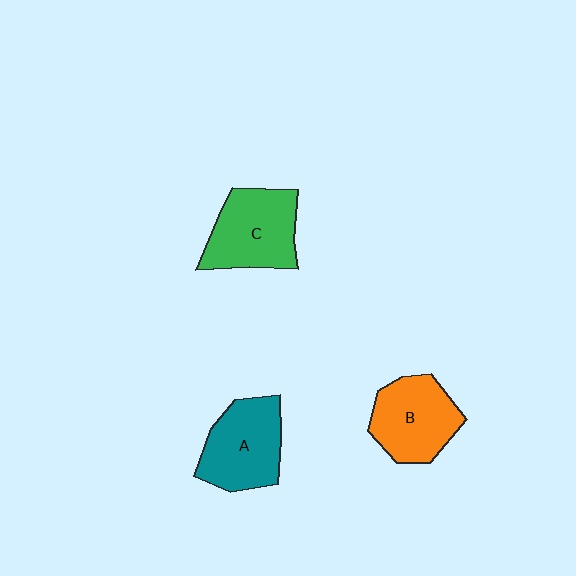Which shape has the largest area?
Shape C (green).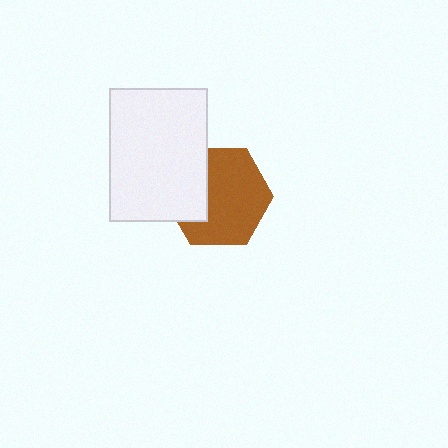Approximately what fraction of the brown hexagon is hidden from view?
Roughly 30% of the brown hexagon is hidden behind the white rectangle.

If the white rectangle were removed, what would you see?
You would see the complete brown hexagon.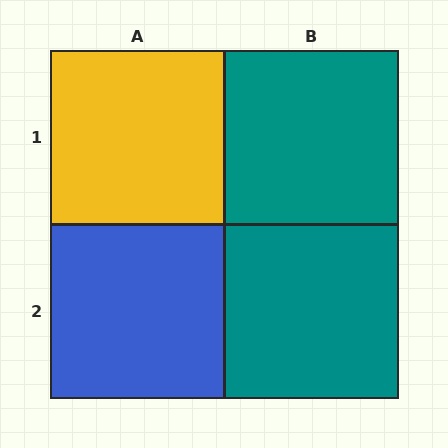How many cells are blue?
1 cell is blue.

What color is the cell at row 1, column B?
Teal.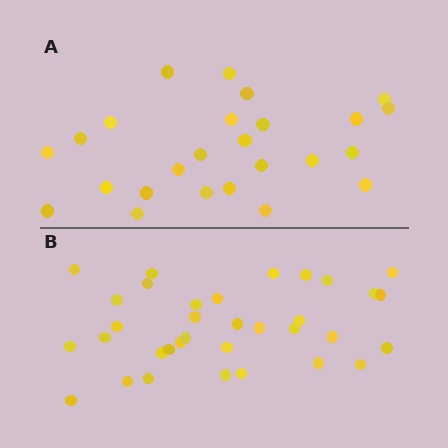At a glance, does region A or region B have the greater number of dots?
Region B (the bottom region) has more dots.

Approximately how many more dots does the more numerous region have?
Region B has roughly 8 or so more dots than region A.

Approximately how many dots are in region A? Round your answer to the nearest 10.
About 20 dots. (The exact count is 25, which rounds to 20.)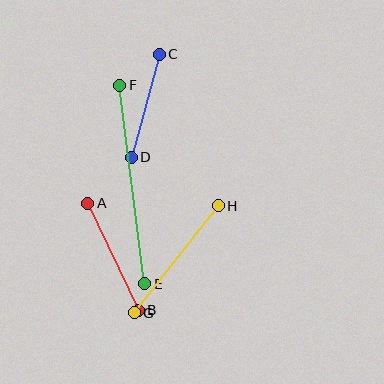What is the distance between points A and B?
The distance is approximately 118 pixels.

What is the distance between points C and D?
The distance is approximately 107 pixels.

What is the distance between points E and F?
The distance is approximately 200 pixels.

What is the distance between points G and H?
The distance is approximately 136 pixels.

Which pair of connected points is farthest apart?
Points E and F are farthest apart.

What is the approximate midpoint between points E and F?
The midpoint is at approximately (132, 185) pixels.